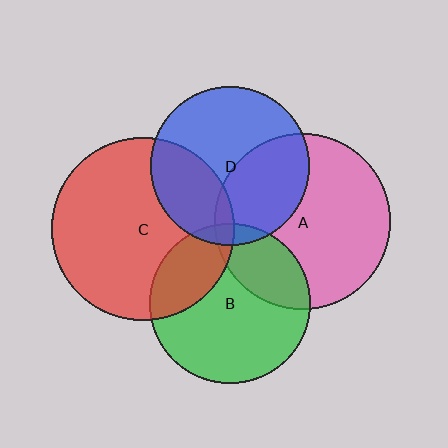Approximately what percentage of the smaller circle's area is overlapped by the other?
Approximately 30%.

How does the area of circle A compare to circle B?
Approximately 1.2 times.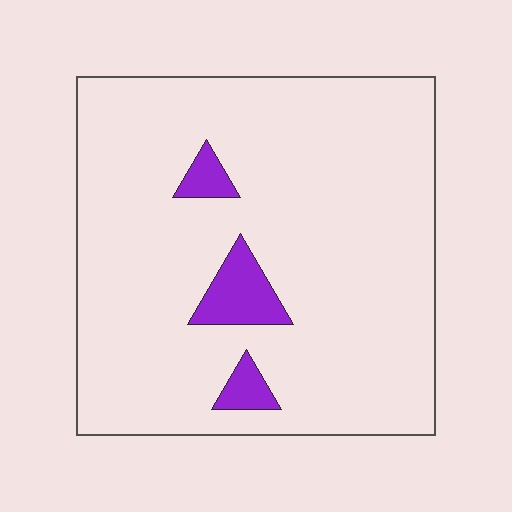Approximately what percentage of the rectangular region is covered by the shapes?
Approximately 5%.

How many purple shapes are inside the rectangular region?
3.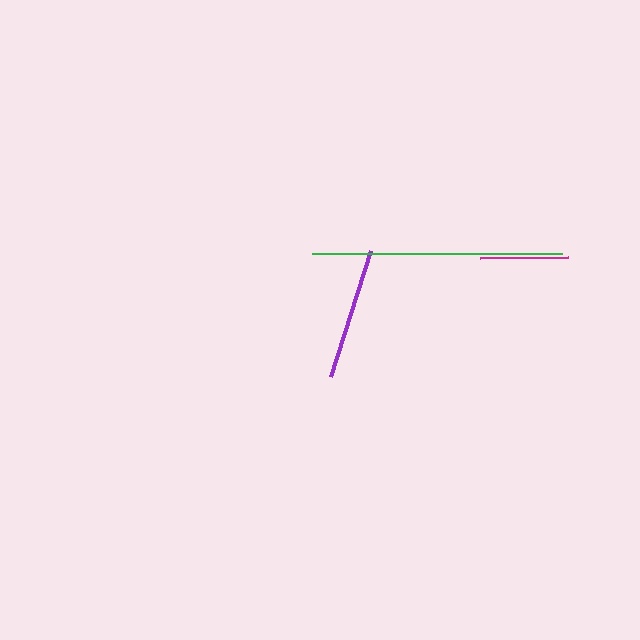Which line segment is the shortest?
The magenta line is the shortest at approximately 88 pixels.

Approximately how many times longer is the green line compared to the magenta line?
The green line is approximately 2.8 times the length of the magenta line.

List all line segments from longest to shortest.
From longest to shortest: green, purple, magenta.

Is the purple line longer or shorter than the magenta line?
The purple line is longer than the magenta line.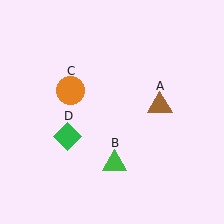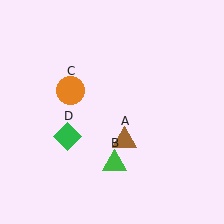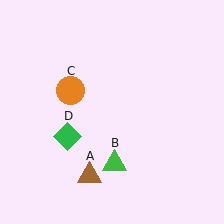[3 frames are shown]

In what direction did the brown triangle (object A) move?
The brown triangle (object A) moved down and to the left.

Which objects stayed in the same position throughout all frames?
Green triangle (object B) and orange circle (object C) and green diamond (object D) remained stationary.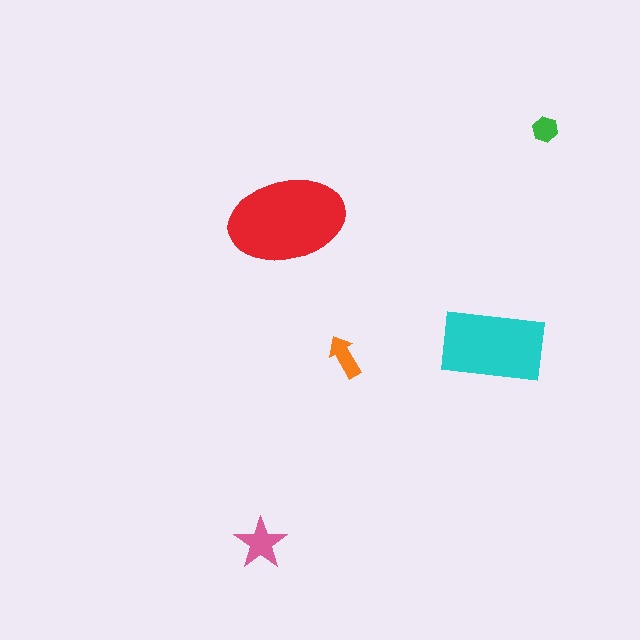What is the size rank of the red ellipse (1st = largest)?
1st.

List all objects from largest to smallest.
The red ellipse, the cyan rectangle, the pink star, the orange arrow, the green hexagon.